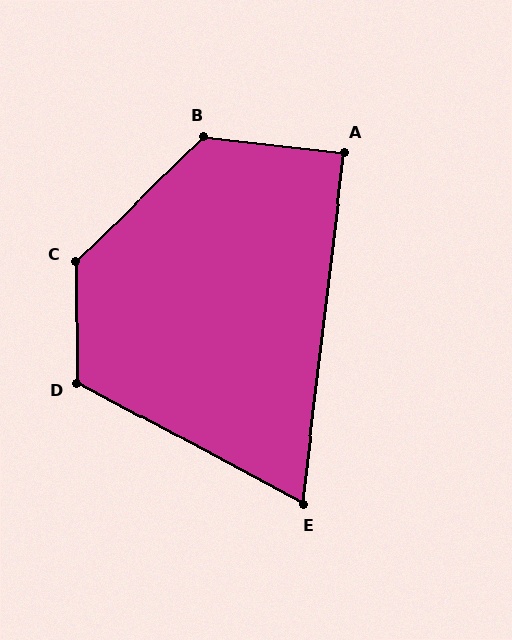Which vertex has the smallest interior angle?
E, at approximately 69 degrees.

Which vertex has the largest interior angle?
C, at approximately 133 degrees.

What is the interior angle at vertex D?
Approximately 119 degrees (obtuse).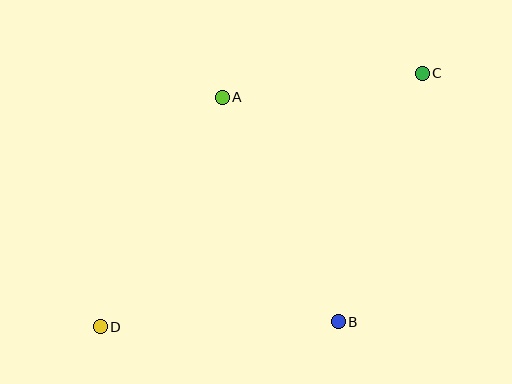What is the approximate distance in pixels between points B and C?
The distance between B and C is approximately 262 pixels.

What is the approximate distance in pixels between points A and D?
The distance between A and D is approximately 260 pixels.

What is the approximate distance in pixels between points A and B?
The distance between A and B is approximately 253 pixels.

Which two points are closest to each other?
Points A and C are closest to each other.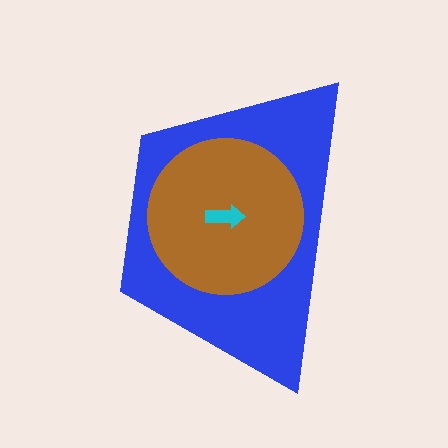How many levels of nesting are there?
3.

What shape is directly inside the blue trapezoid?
The brown circle.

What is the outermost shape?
The blue trapezoid.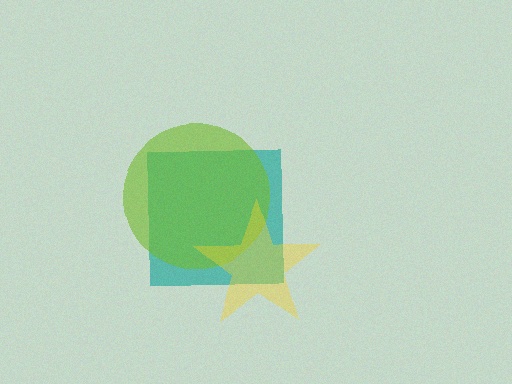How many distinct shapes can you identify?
There are 3 distinct shapes: a teal square, a lime circle, a yellow star.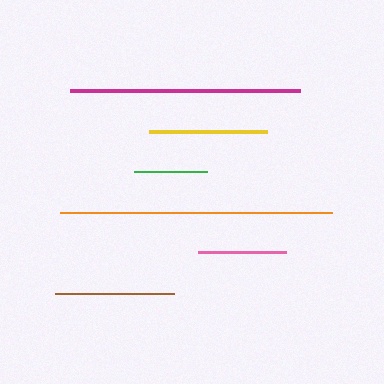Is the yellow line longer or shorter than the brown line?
The brown line is longer than the yellow line.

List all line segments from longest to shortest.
From longest to shortest: orange, magenta, brown, yellow, pink, green.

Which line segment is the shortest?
The green line is the shortest at approximately 73 pixels.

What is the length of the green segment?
The green segment is approximately 73 pixels long.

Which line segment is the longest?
The orange line is the longest at approximately 272 pixels.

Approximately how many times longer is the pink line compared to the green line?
The pink line is approximately 1.2 times the length of the green line.